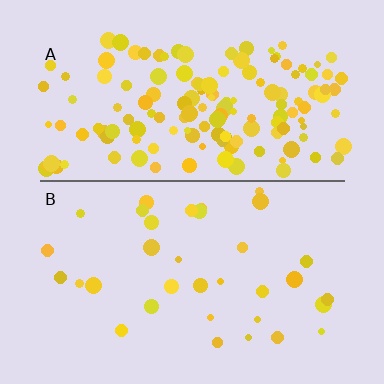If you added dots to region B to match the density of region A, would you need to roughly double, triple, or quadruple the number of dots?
Approximately quadruple.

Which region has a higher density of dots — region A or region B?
A (the top).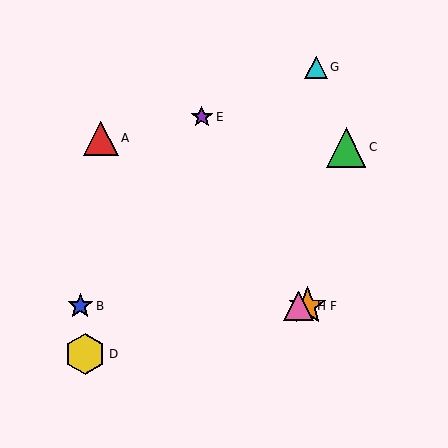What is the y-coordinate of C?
Object C is at y≈147.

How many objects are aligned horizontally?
3 objects (B, F, H) are aligned horizontally.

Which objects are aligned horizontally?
Objects B, F, H are aligned horizontally.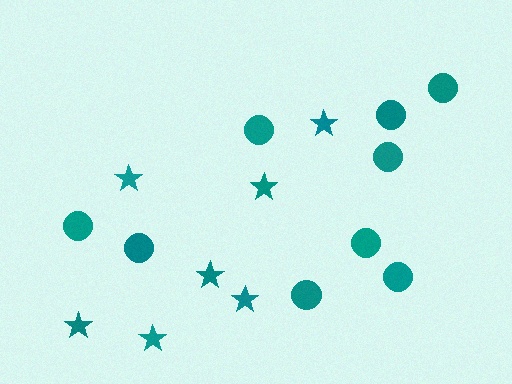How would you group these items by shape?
There are 2 groups: one group of circles (9) and one group of stars (7).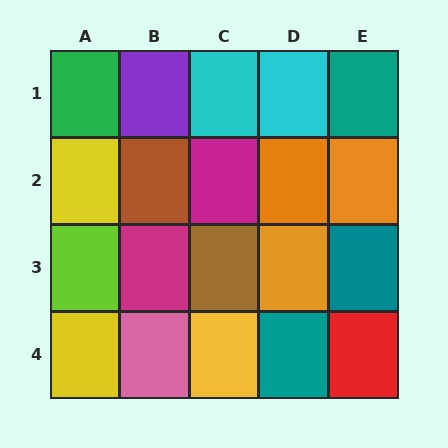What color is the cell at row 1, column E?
Teal.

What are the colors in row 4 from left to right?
Yellow, pink, yellow, teal, red.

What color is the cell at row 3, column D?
Orange.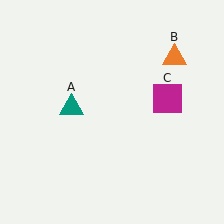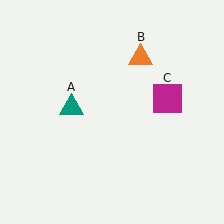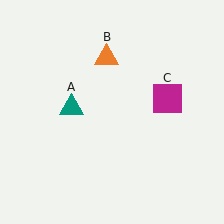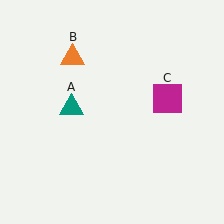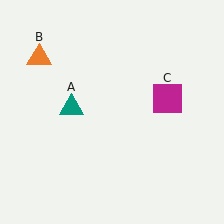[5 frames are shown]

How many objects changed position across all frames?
1 object changed position: orange triangle (object B).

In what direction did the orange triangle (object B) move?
The orange triangle (object B) moved left.